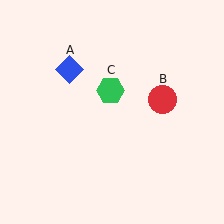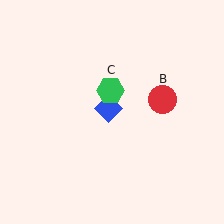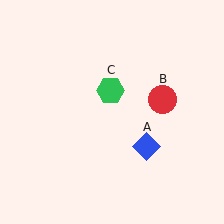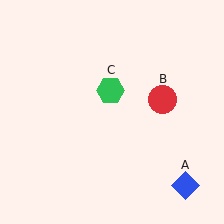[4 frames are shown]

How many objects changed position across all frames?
1 object changed position: blue diamond (object A).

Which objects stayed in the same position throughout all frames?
Red circle (object B) and green hexagon (object C) remained stationary.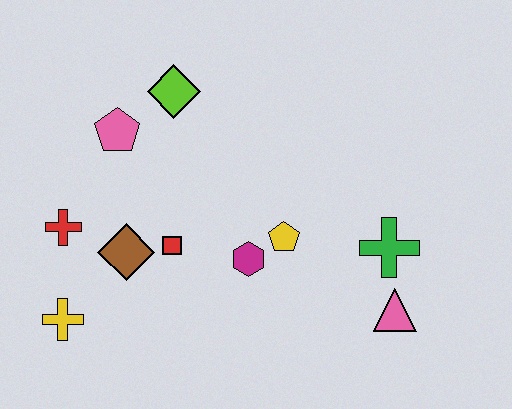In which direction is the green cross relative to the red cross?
The green cross is to the right of the red cross.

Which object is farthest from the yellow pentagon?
The yellow cross is farthest from the yellow pentagon.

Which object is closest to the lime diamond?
The pink pentagon is closest to the lime diamond.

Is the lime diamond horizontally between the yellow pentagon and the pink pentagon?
Yes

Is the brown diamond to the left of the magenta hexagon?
Yes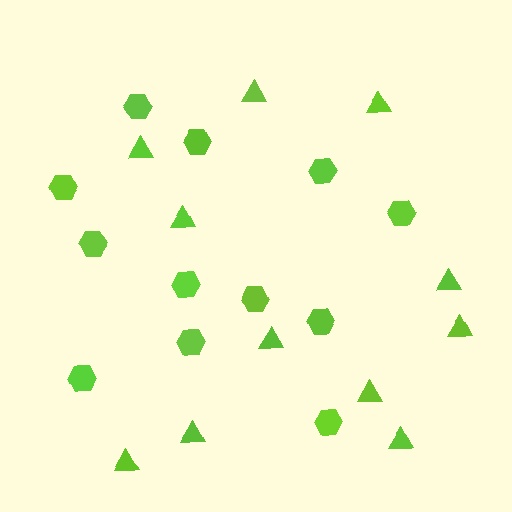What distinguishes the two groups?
There are 2 groups: one group of hexagons (12) and one group of triangles (11).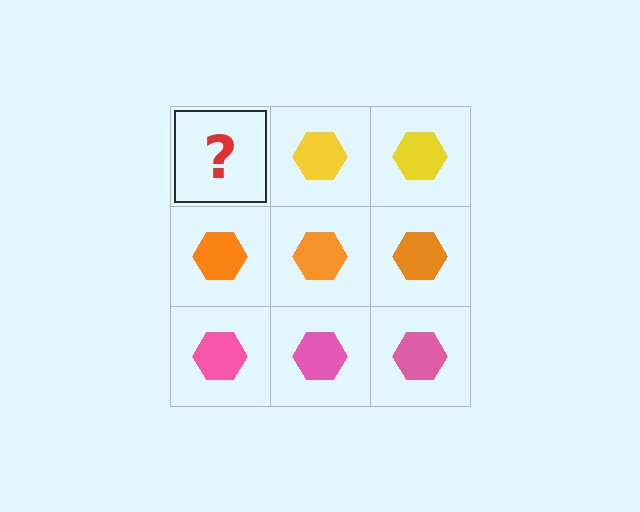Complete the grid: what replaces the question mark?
The question mark should be replaced with a yellow hexagon.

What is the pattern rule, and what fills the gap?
The rule is that each row has a consistent color. The gap should be filled with a yellow hexagon.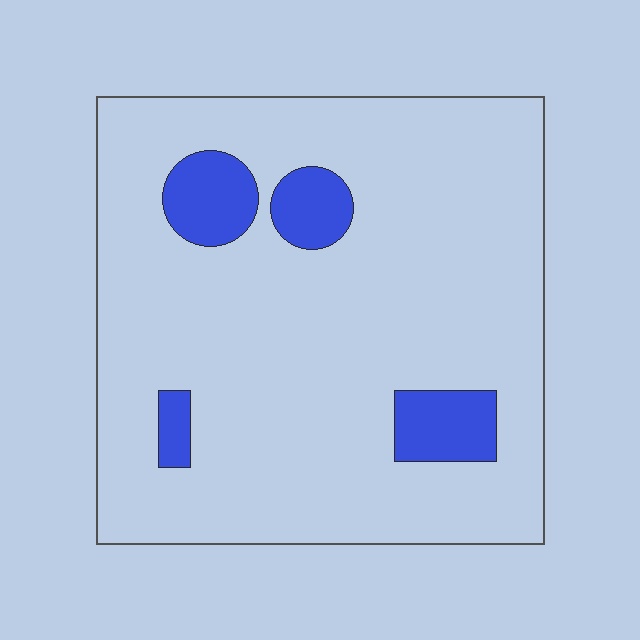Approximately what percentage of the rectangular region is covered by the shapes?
Approximately 10%.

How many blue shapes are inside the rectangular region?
4.